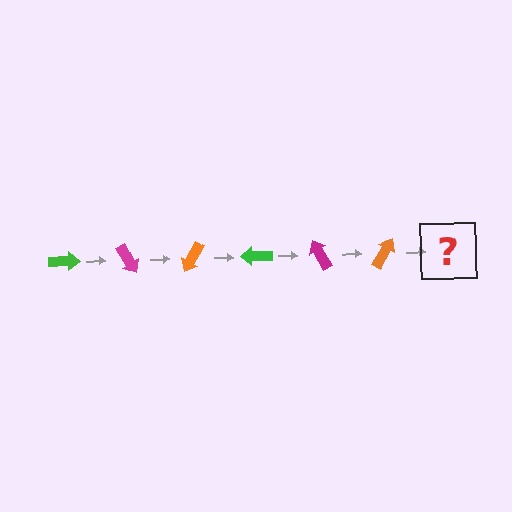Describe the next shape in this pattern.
It should be a green arrow, rotated 360 degrees from the start.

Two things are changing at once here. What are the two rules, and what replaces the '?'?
The two rules are that it rotates 60 degrees each step and the color cycles through green, magenta, and orange. The '?' should be a green arrow, rotated 360 degrees from the start.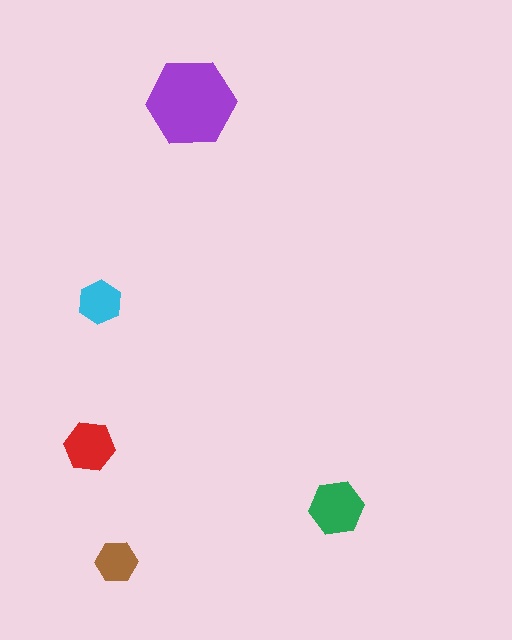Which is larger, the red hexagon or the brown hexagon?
The red one.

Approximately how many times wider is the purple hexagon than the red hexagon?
About 2 times wider.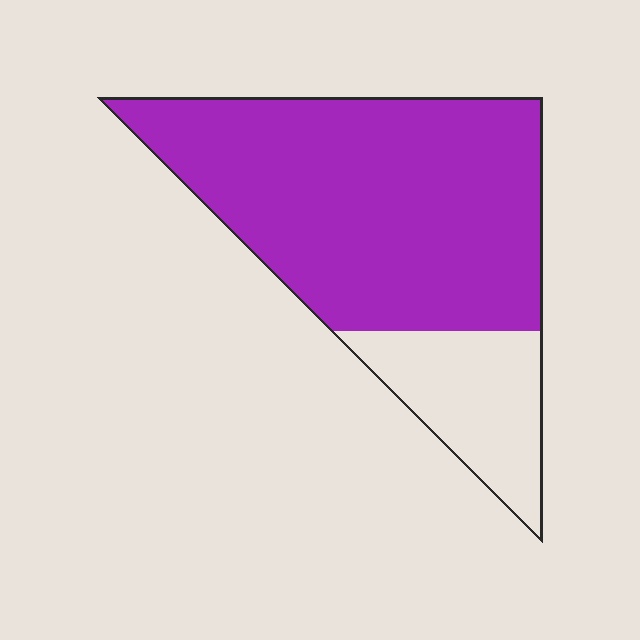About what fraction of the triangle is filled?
About three quarters (3/4).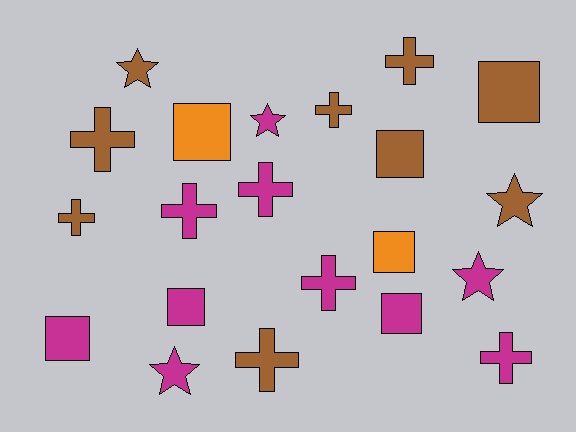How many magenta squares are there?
There are 3 magenta squares.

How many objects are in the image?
There are 21 objects.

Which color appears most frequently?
Magenta, with 10 objects.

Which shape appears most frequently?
Cross, with 9 objects.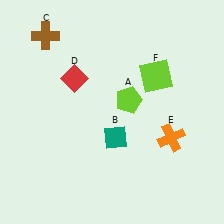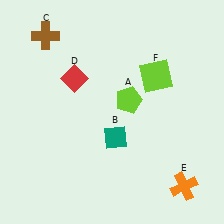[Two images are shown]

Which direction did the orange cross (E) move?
The orange cross (E) moved down.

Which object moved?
The orange cross (E) moved down.